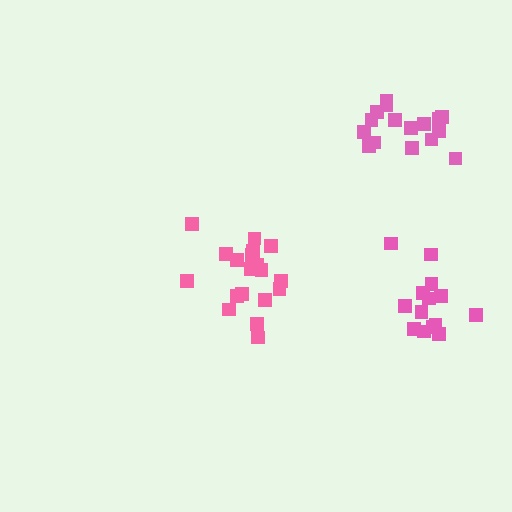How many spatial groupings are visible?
There are 3 spatial groupings.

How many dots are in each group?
Group 1: 19 dots, Group 2: 16 dots, Group 3: 14 dots (49 total).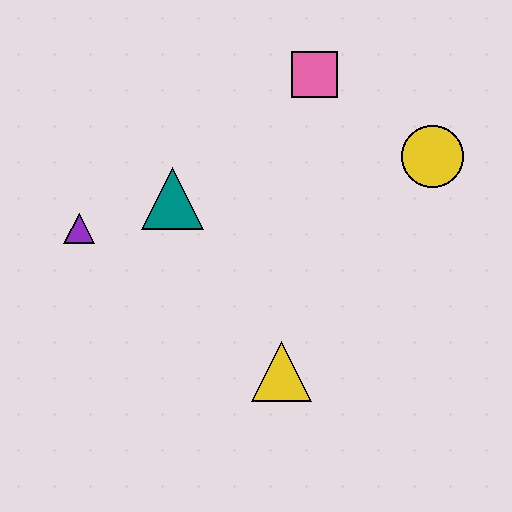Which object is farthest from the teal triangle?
The yellow circle is farthest from the teal triangle.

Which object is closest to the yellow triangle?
The teal triangle is closest to the yellow triangle.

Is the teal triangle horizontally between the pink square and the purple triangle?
Yes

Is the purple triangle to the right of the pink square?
No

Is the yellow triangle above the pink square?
No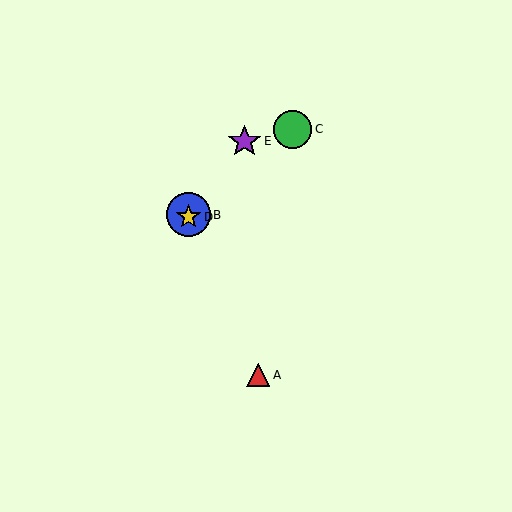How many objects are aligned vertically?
2 objects (B, D) are aligned vertically.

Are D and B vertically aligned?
Yes, both are at x≈189.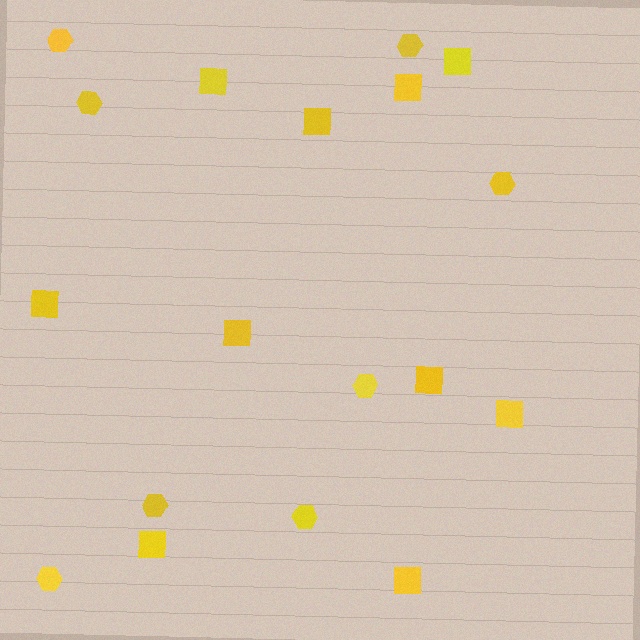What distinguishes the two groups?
There are 2 groups: one group of hexagons (8) and one group of squares (10).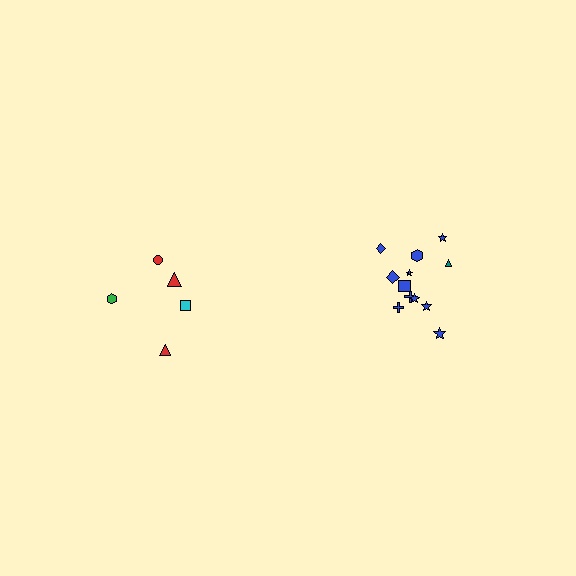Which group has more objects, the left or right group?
The right group.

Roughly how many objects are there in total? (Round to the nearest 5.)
Roughly 15 objects in total.